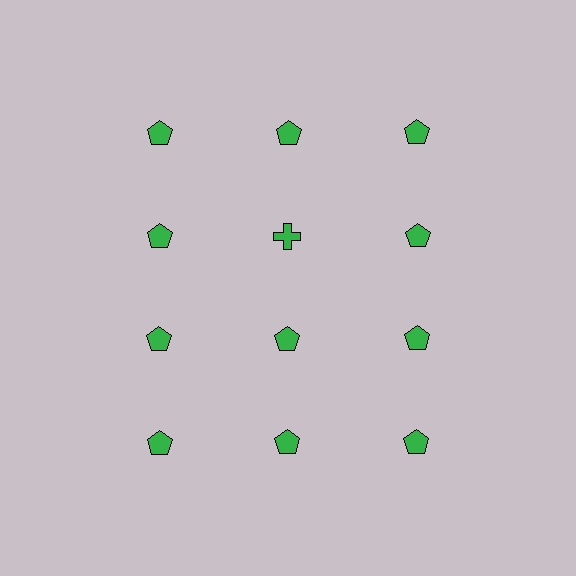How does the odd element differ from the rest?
It has a different shape: cross instead of pentagon.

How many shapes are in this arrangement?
There are 12 shapes arranged in a grid pattern.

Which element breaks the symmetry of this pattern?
The green cross in the second row, second from left column breaks the symmetry. All other shapes are green pentagons.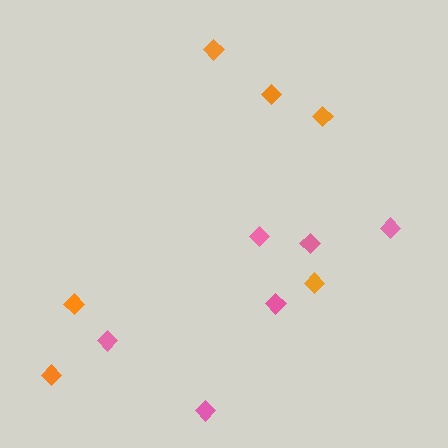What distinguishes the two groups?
There are 2 groups: one group of pink diamonds (6) and one group of orange diamonds (6).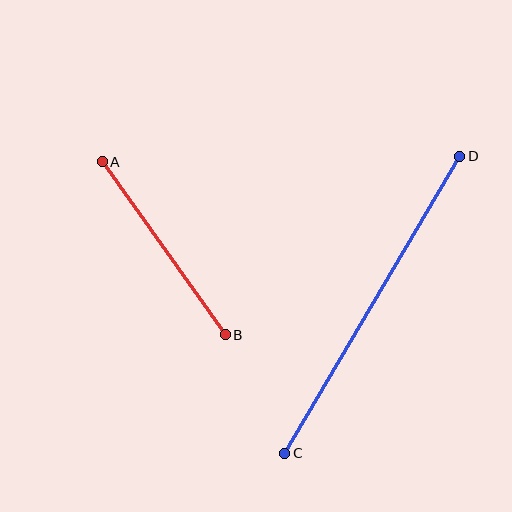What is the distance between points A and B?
The distance is approximately 212 pixels.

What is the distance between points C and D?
The distance is approximately 345 pixels.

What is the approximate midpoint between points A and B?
The midpoint is at approximately (164, 248) pixels.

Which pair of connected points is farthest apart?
Points C and D are farthest apart.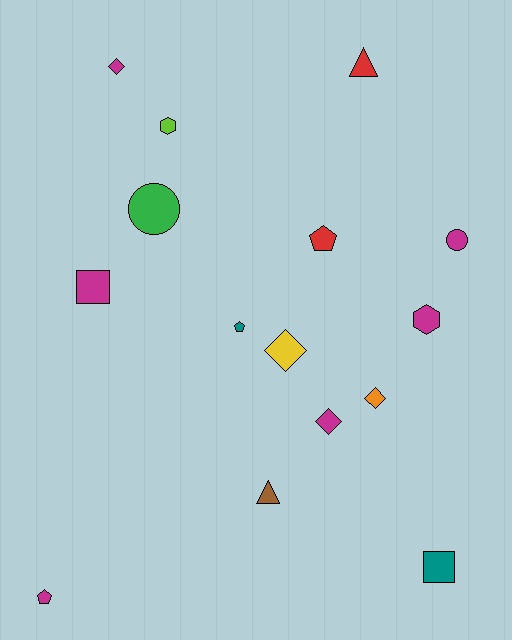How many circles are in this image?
There are 2 circles.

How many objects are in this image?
There are 15 objects.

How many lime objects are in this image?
There is 1 lime object.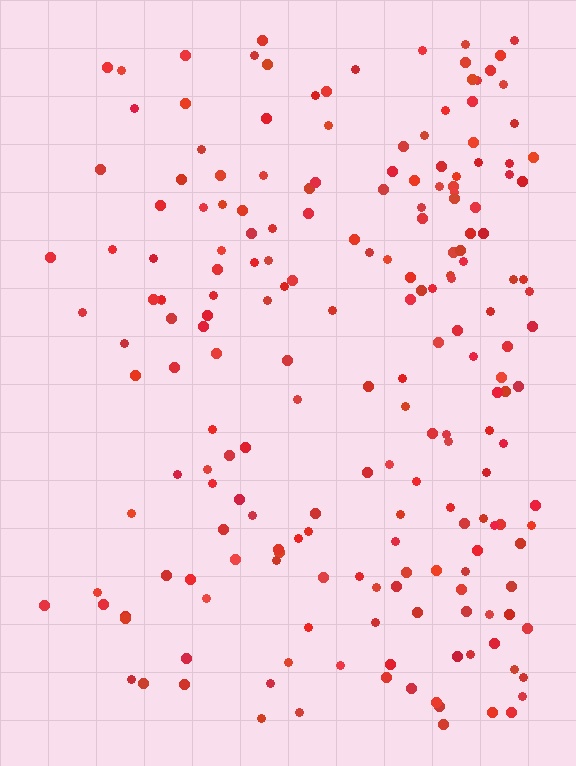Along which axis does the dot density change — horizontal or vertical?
Horizontal.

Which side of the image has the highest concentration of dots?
The right.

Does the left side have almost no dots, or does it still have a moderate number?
Still a moderate number, just noticeably fewer than the right.